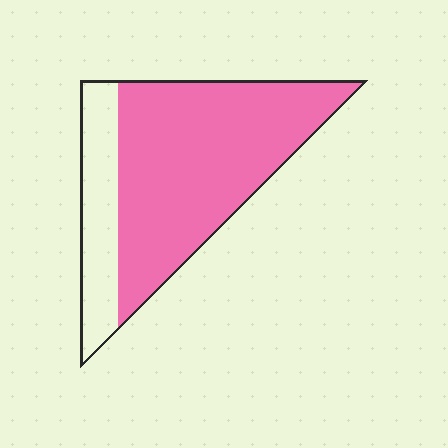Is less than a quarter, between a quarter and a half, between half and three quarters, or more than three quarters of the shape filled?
More than three quarters.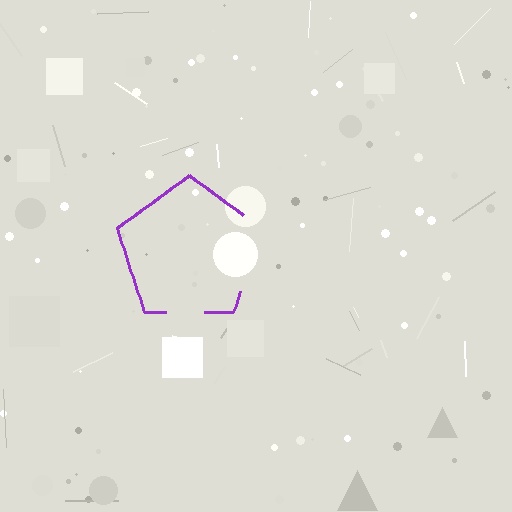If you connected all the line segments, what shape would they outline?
They would outline a pentagon.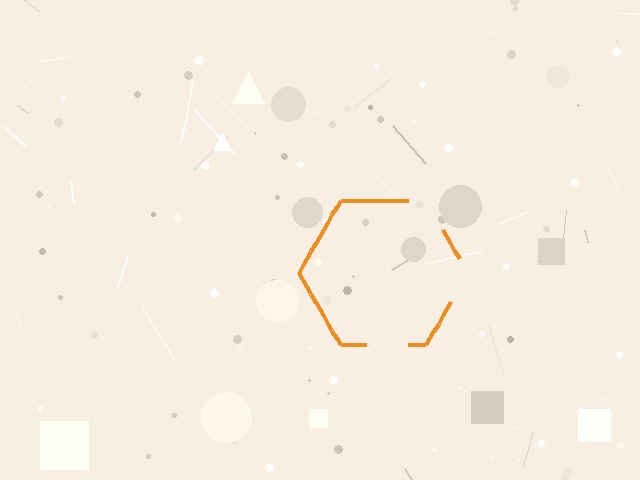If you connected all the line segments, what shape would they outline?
They would outline a hexagon.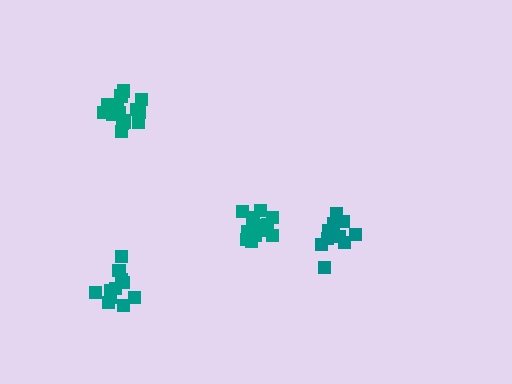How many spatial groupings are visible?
There are 4 spatial groupings.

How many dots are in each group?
Group 1: 17 dots, Group 2: 13 dots, Group 3: 11 dots, Group 4: 11 dots (52 total).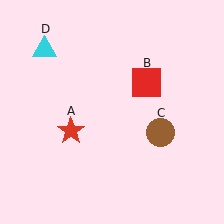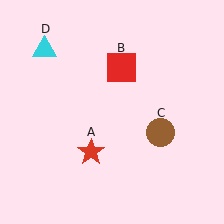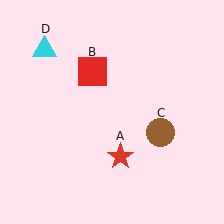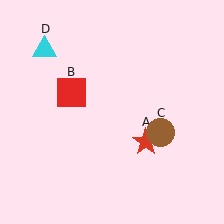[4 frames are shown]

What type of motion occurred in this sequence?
The red star (object A), red square (object B) rotated counterclockwise around the center of the scene.